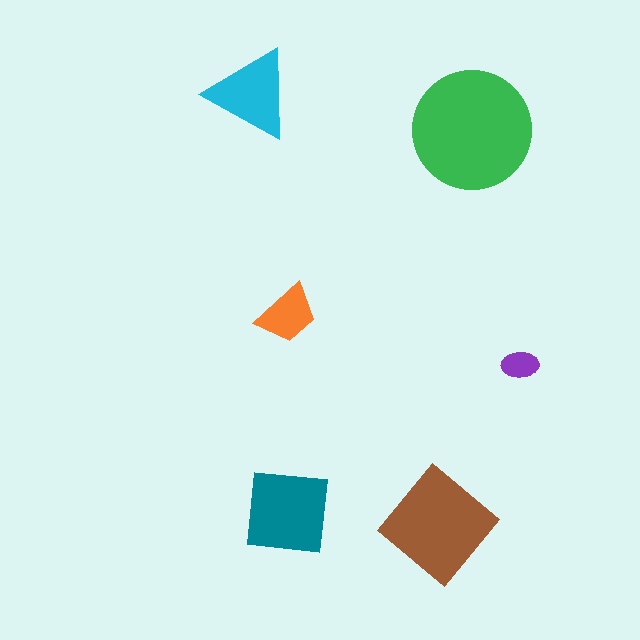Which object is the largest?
The green circle.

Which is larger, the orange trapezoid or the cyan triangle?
The cyan triangle.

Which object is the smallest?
The purple ellipse.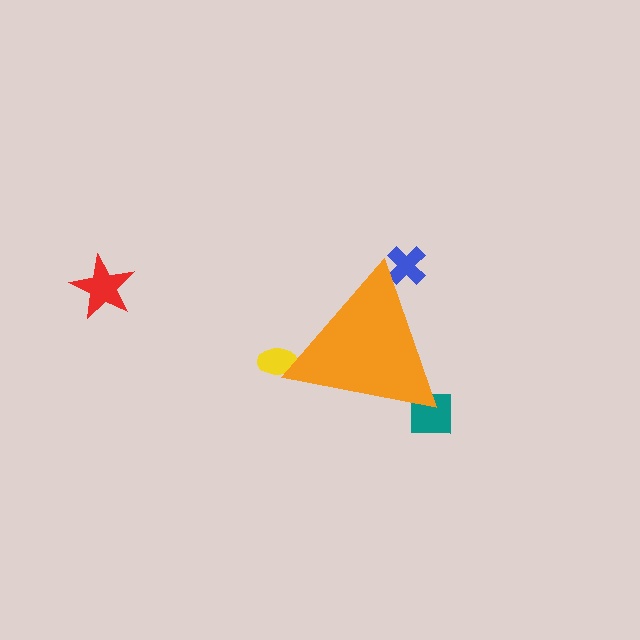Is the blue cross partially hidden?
Yes, the blue cross is partially hidden behind the orange triangle.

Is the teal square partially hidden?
Yes, the teal square is partially hidden behind the orange triangle.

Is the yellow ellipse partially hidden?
Yes, the yellow ellipse is partially hidden behind the orange triangle.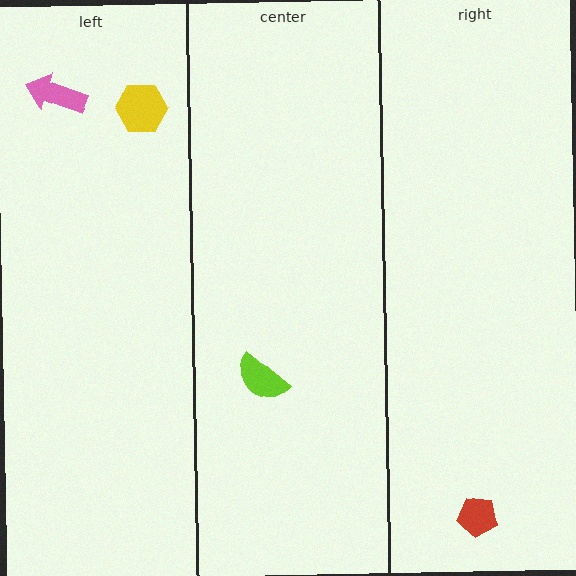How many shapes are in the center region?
1.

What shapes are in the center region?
The lime semicircle.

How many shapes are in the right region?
1.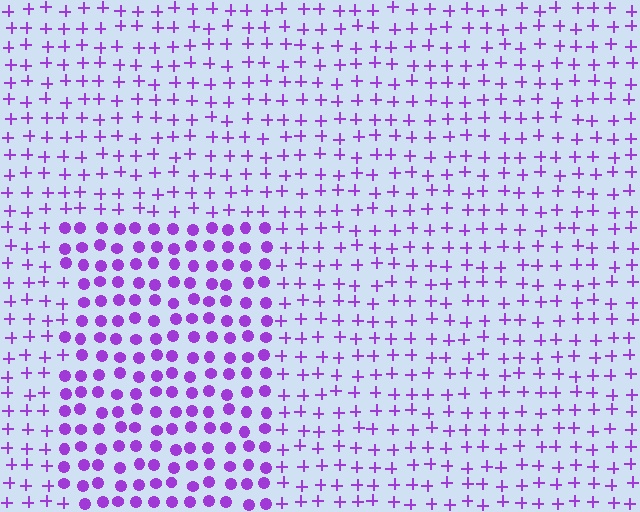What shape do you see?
I see a rectangle.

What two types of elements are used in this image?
The image uses circles inside the rectangle region and plus signs outside it.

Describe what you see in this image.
The image is filled with small purple elements arranged in a uniform grid. A rectangle-shaped region contains circles, while the surrounding area contains plus signs. The boundary is defined purely by the change in element shape.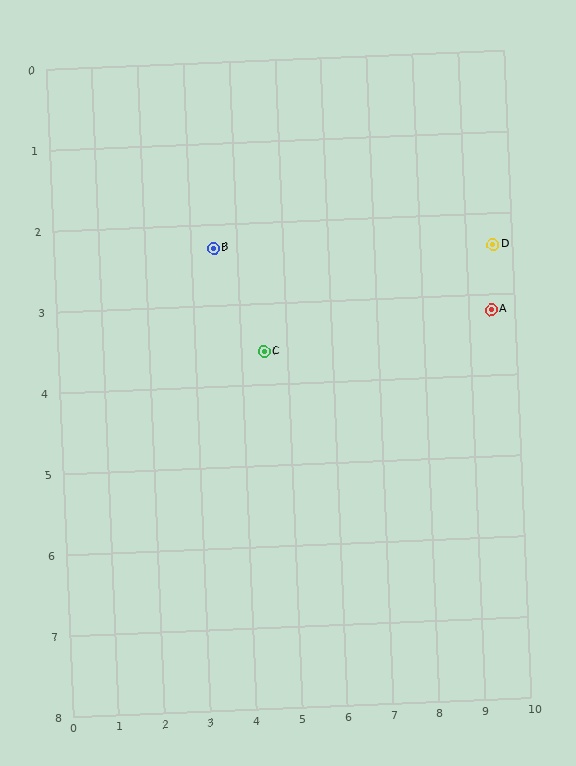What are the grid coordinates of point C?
Point C is at approximately (4.5, 3.6).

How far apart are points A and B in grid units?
Points A and B are about 6.1 grid units apart.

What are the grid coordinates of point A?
Point A is at approximately (9.5, 3.2).